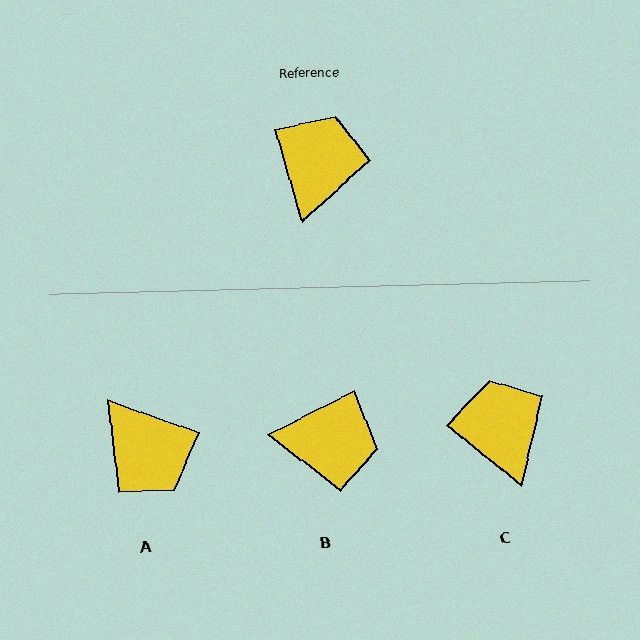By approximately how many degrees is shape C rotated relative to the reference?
Approximately 35 degrees counter-clockwise.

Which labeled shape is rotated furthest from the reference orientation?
A, about 126 degrees away.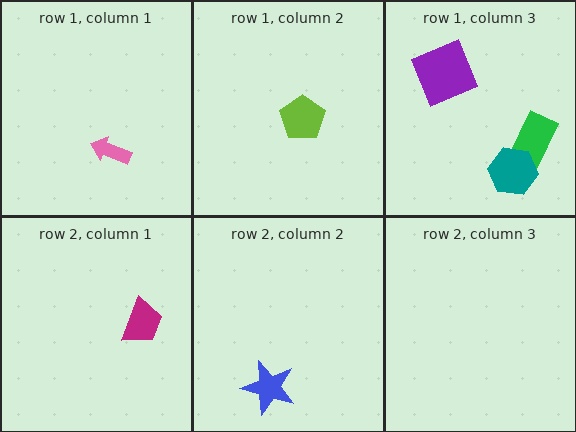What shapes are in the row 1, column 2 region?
The lime pentagon.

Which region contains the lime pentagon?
The row 1, column 2 region.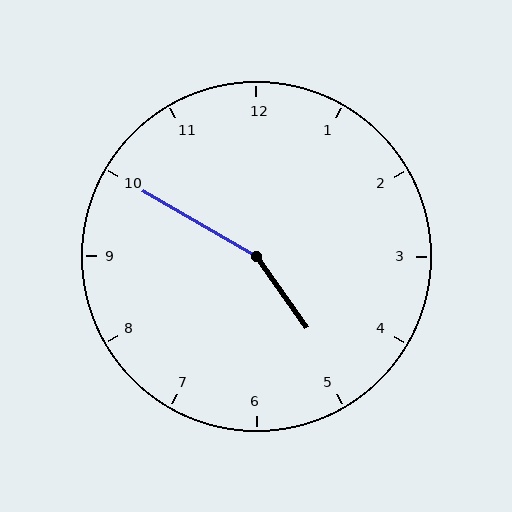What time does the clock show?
4:50.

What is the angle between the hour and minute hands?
Approximately 155 degrees.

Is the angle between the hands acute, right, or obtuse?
It is obtuse.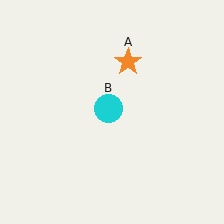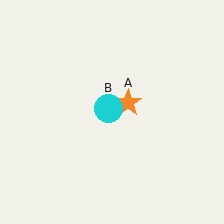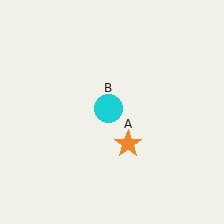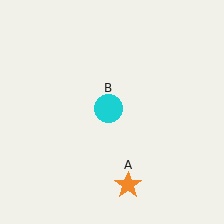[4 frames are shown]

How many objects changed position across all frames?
1 object changed position: orange star (object A).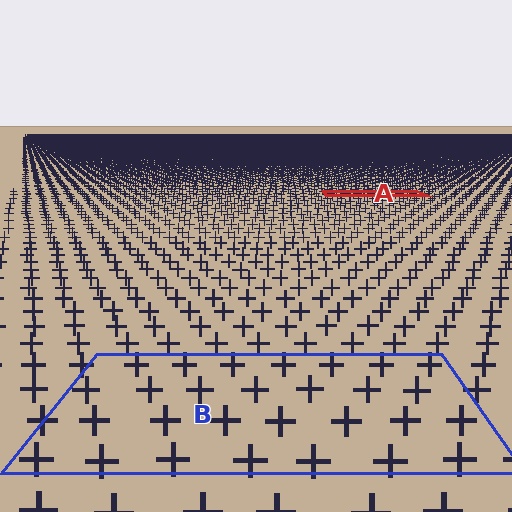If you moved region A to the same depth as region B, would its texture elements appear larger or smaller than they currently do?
They would appear larger. At a closer depth, the same texture elements are projected at a bigger on-screen size.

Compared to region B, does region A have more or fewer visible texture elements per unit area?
Region A has more texture elements per unit area — they are packed more densely because it is farther away.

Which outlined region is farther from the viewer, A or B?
Region A is farther from the viewer — the texture elements inside it appear smaller and more densely packed.